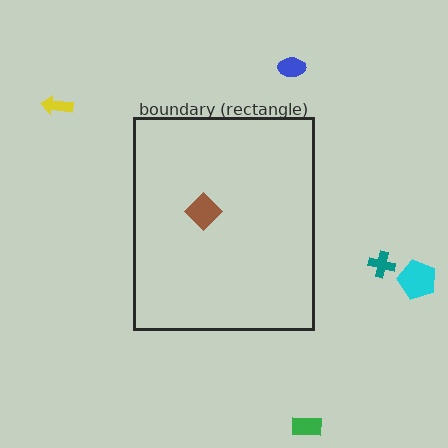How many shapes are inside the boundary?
1 inside, 5 outside.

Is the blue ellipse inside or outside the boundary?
Outside.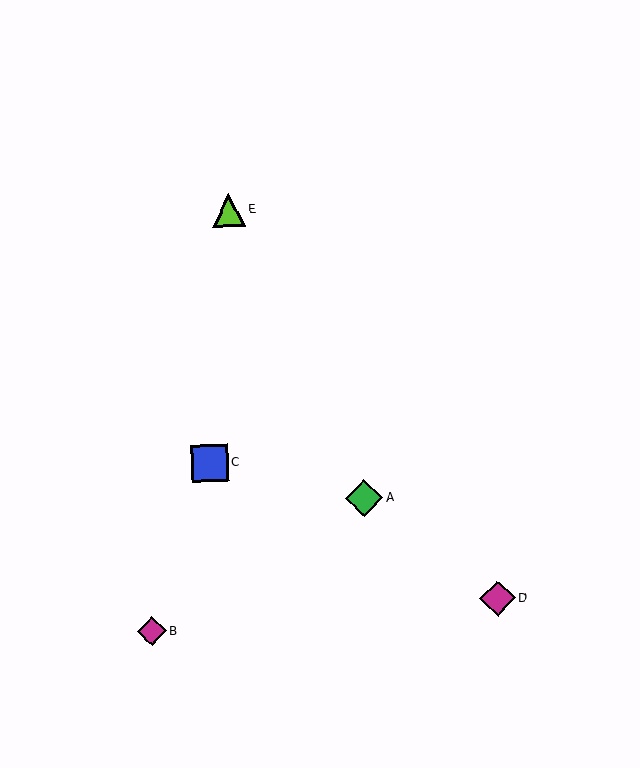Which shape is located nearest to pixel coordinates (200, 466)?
The blue square (labeled C) at (210, 463) is nearest to that location.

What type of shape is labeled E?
Shape E is a lime triangle.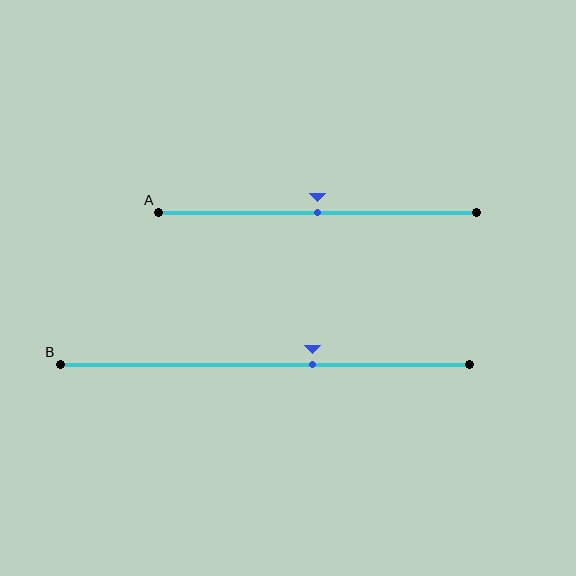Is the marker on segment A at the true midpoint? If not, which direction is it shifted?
Yes, the marker on segment A is at the true midpoint.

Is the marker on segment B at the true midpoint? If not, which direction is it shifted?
No, the marker on segment B is shifted to the right by about 12% of the segment length.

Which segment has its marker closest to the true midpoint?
Segment A has its marker closest to the true midpoint.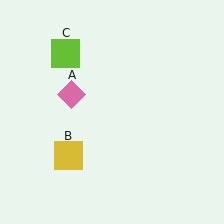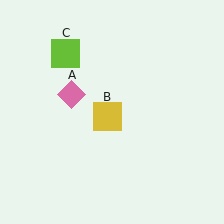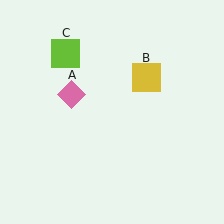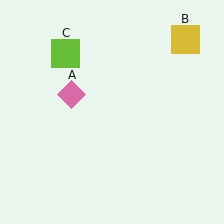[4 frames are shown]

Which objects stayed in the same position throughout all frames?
Pink diamond (object A) and lime square (object C) remained stationary.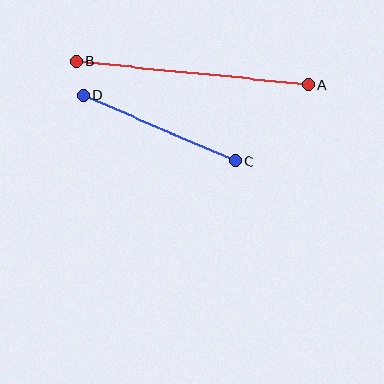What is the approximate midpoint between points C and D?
The midpoint is at approximately (159, 128) pixels.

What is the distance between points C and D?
The distance is approximately 166 pixels.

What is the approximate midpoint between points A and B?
The midpoint is at approximately (192, 73) pixels.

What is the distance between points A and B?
The distance is approximately 233 pixels.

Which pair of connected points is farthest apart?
Points A and B are farthest apart.